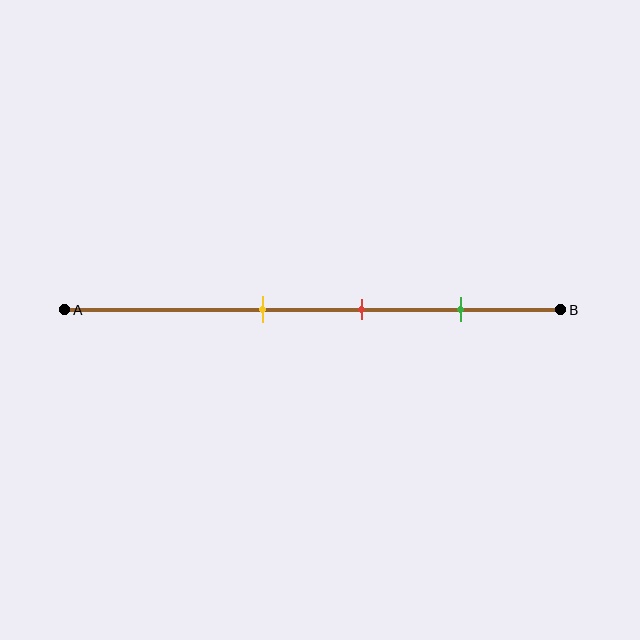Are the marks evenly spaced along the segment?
Yes, the marks are approximately evenly spaced.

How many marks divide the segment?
There are 3 marks dividing the segment.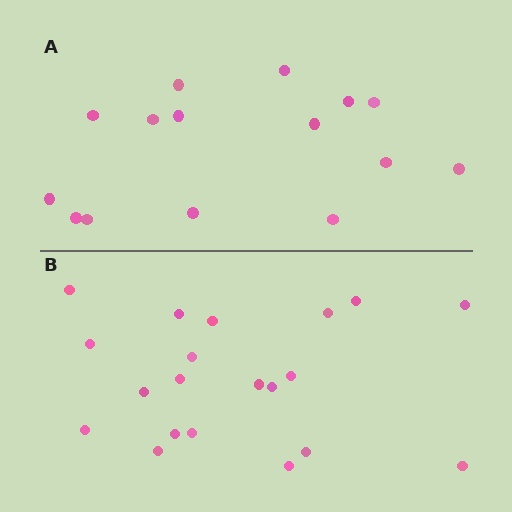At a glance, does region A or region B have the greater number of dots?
Region B (the bottom region) has more dots.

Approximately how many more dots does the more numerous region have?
Region B has about 5 more dots than region A.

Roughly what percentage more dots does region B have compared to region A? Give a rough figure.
About 35% more.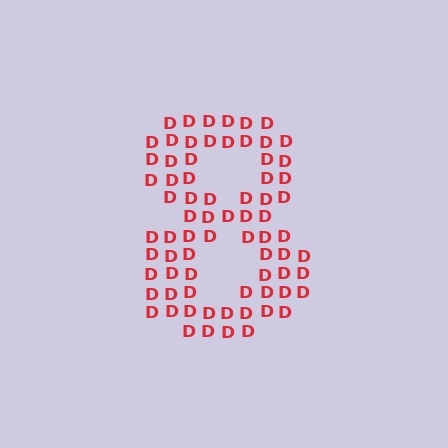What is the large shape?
The large shape is the digit 8.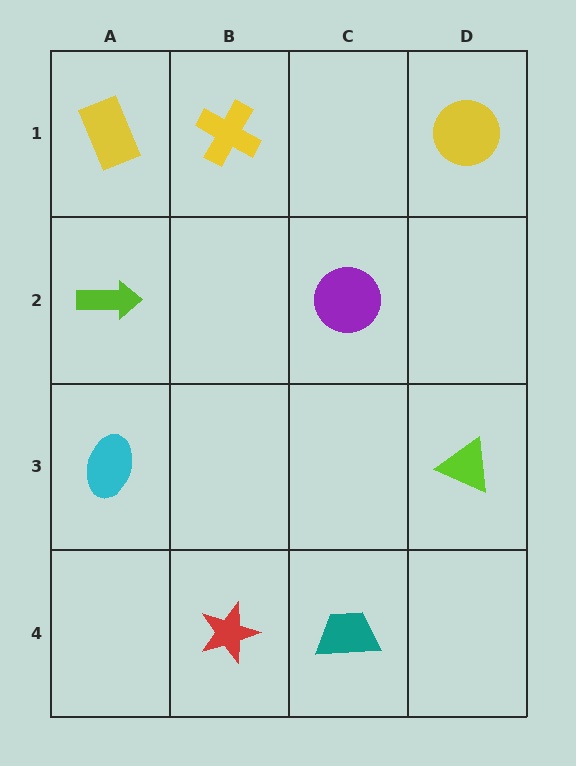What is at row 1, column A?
A yellow rectangle.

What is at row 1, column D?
A yellow circle.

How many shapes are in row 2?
2 shapes.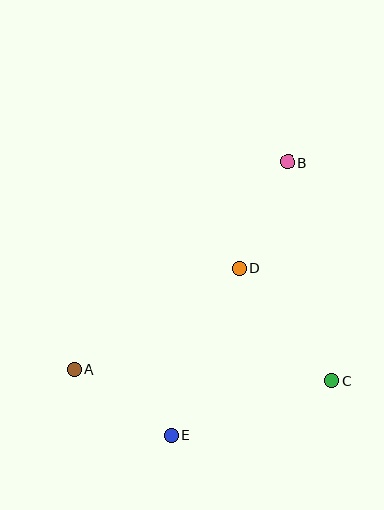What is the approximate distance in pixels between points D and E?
The distance between D and E is approximately 180 pixels.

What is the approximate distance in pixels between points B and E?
The distance between B and E is approximately 296 pixels.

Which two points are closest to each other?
Points B and D are closest to each other.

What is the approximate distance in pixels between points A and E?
The distance between A and E is approximately 117 pixels.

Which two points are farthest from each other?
Points A and B are farthest from each other.